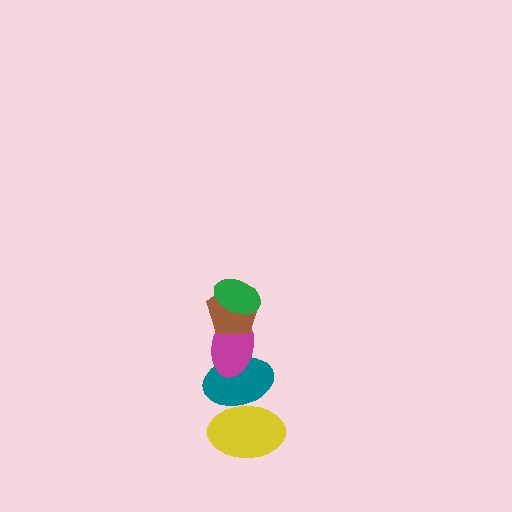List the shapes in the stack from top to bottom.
From top to bottom: the green ellipse, the brown pentagon, the magenta ellipse, the teal ellipse, the yellow ellipse.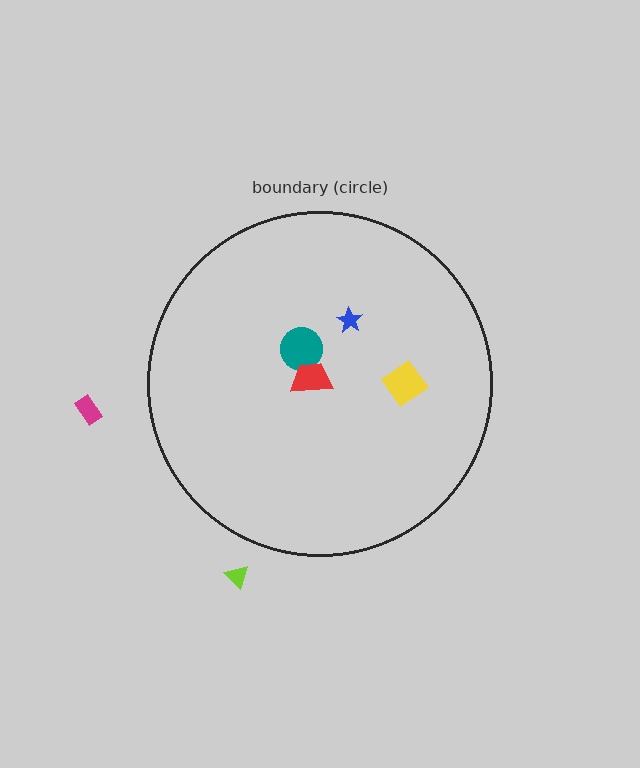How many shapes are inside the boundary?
4 inside, 2 outside.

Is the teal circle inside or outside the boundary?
Inside.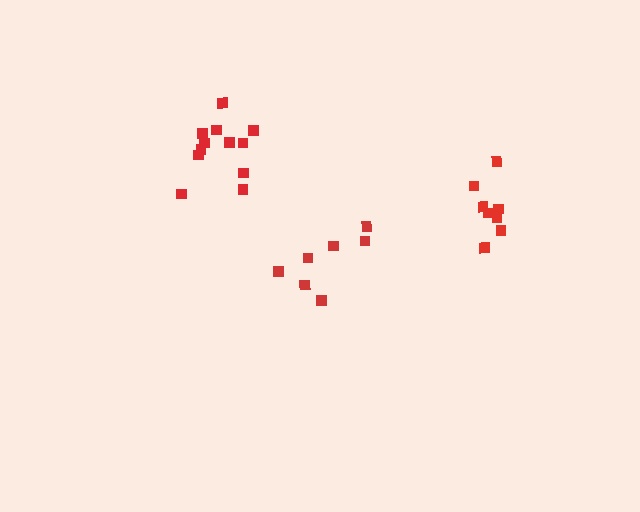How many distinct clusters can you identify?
There are 3 distinct clusters.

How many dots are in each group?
Group 1: 8 dots, Group 2: 7 dots, Group 3: 12 dots (27 total).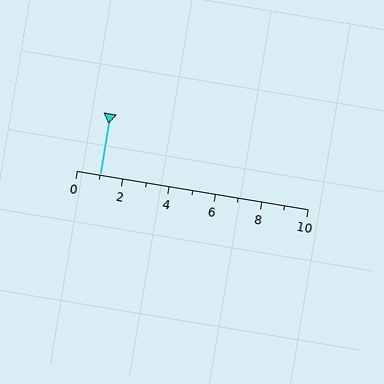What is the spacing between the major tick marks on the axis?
The major ticks are spaced 2 apart.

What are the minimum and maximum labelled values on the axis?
The axis runs from 0 to 10.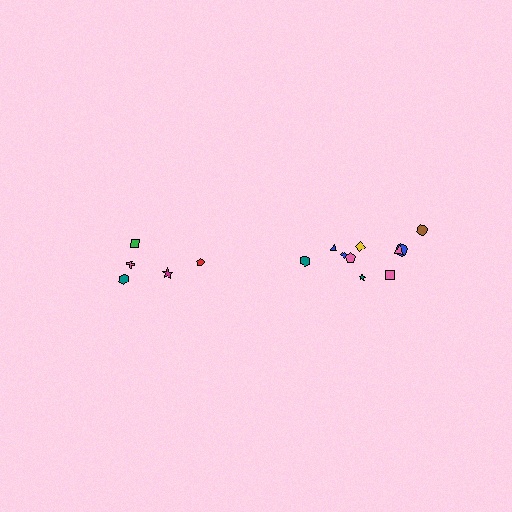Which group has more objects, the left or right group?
The right group.